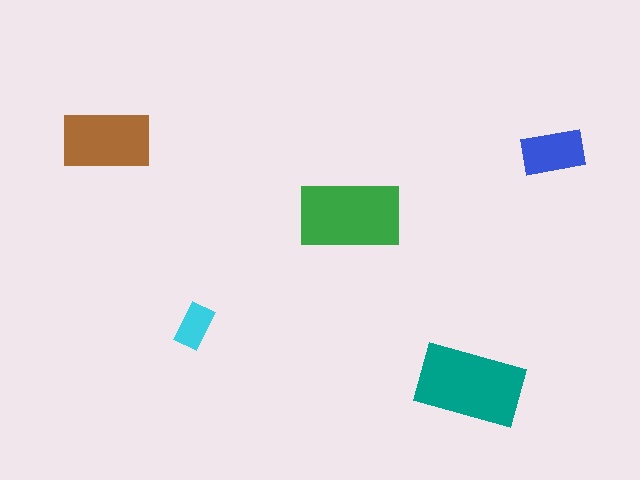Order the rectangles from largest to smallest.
the teal one, the green one, the brown one, the blue one, the cyan one.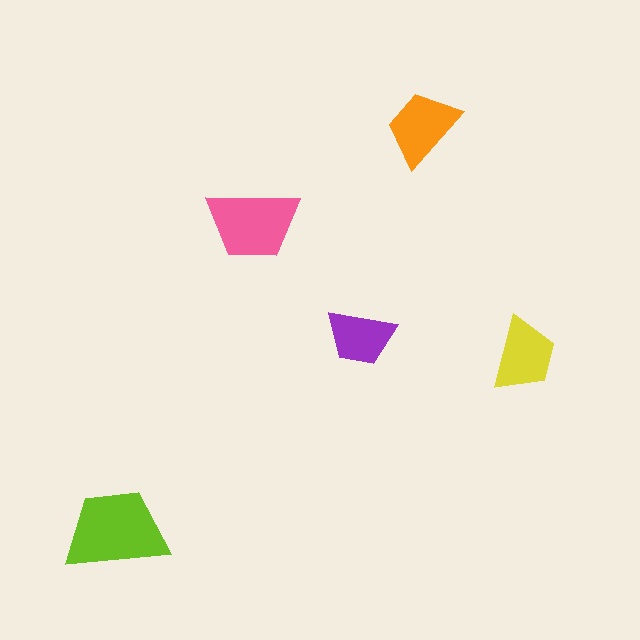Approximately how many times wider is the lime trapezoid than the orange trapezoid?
About 1.5 times wider.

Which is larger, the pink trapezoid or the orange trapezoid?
The pink one.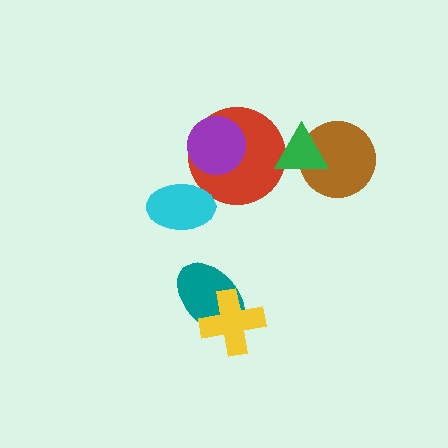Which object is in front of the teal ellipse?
The yellow cross is in front of the teal ellipse.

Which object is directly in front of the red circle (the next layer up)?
The purple circle is directly in front of the red circle.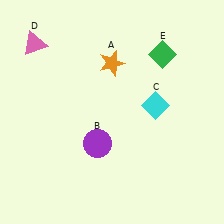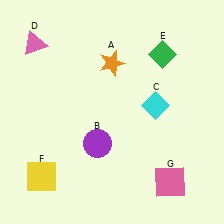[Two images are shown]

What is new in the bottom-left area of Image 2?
A yellow square (F) was added in the bottom-left area of Image 2.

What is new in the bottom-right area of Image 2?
A pink square (G) was added in the bottom-right area of Image 2.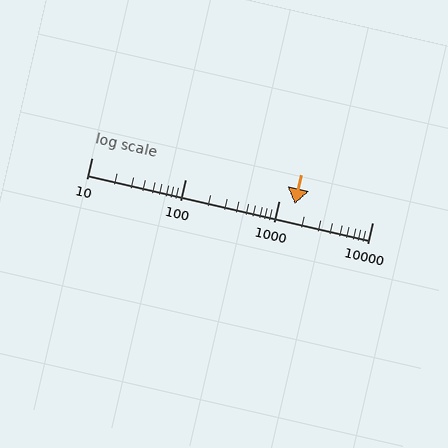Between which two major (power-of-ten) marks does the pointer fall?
The pointer is between 1000 and 10000.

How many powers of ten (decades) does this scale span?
The scale spans 3 decades, from 10 to 10000.